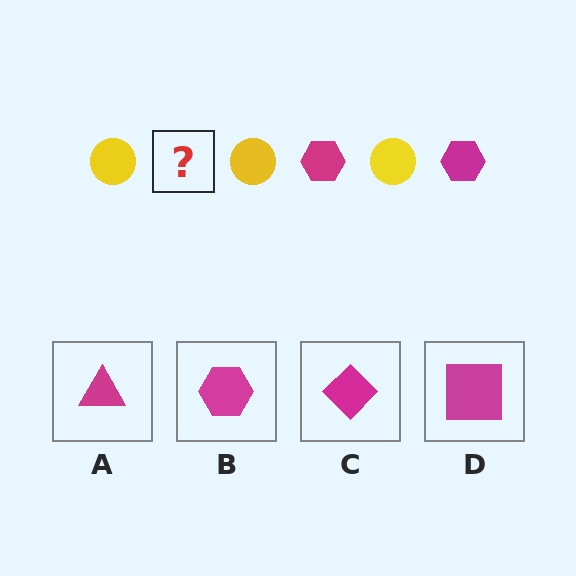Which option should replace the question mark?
Option B.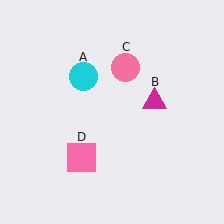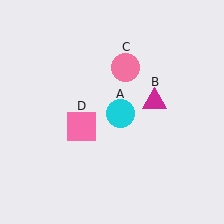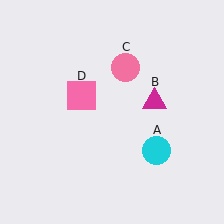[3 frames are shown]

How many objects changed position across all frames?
2 objects changed position: cyan circle (object A), pink square (object D).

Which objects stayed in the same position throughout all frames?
Magenta triangle (object B) and pink circle (object C) remained stationary.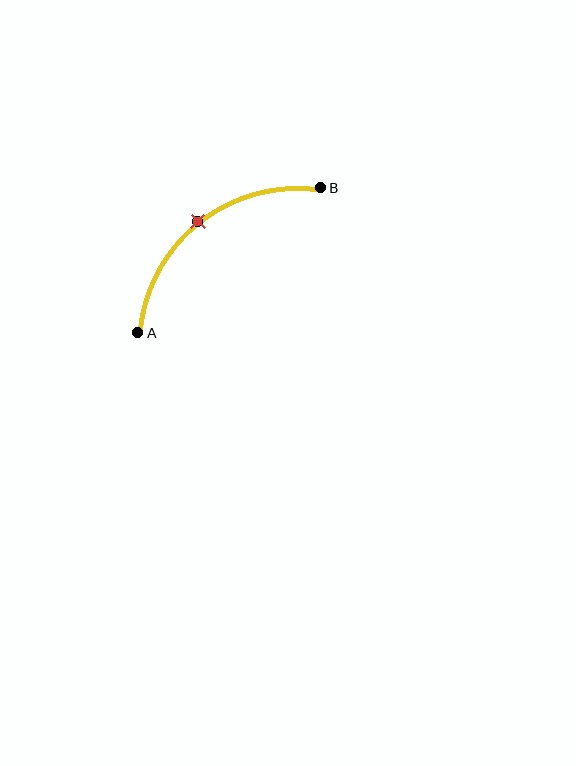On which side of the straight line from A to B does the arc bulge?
The arc bulges above and to the left of the straight line connecting A and B.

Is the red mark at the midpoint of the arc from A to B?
Yes. The red mark lies on the arc at equal arc-length from both A and B — it is the arc midpoint.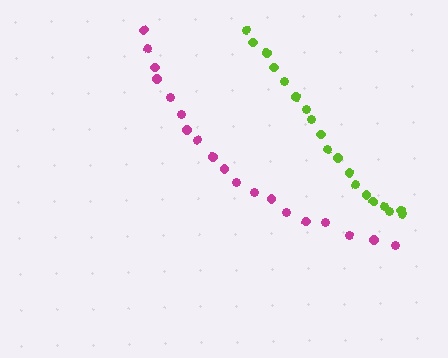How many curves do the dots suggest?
There are 2 distinct paths.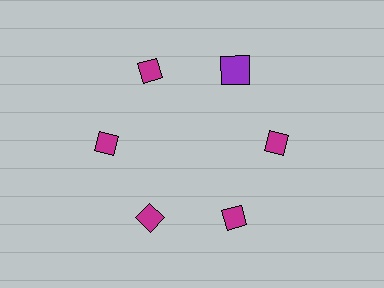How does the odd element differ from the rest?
It differs in both color (purple instead of magenta) and shape (square instead of diamond).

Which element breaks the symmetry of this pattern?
The purple square at roughly the 1 o'clock position breaks the symmetry. All other shapes are magenta diamonds.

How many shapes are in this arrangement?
There are 6 shapes arranged in a ring pattern.